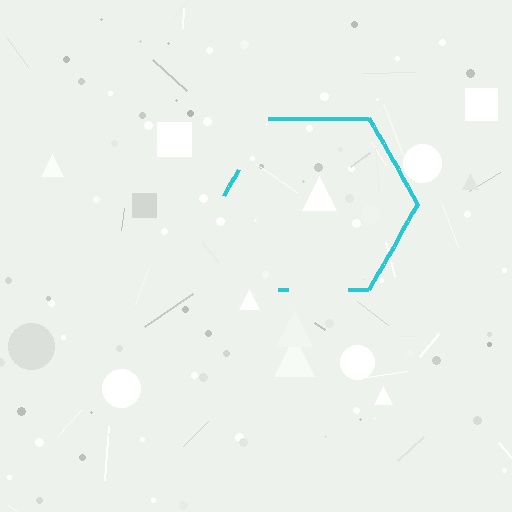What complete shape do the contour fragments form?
The contour fragments form a hexagon.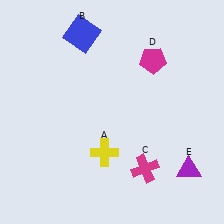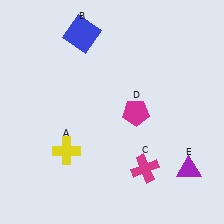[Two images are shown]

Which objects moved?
The objects that moved are: the yellow cross (A), the magenta pentagon (D).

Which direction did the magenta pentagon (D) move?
The magenta pentagon (D) moved down.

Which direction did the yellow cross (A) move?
The yellow cross (A) moved left.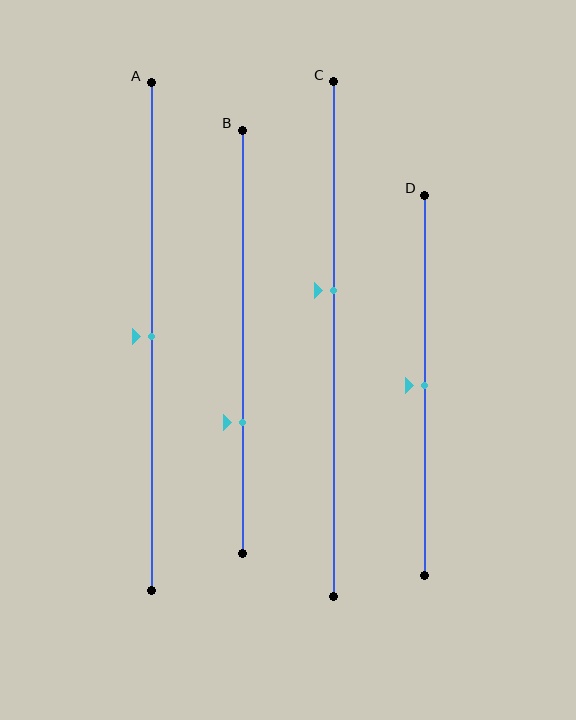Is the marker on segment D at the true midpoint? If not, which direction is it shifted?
Yes, the marker on segment D is at the true midpoint.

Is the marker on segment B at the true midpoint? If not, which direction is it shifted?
No, the marker on segment B is shifted downward by about 19% of the segment length.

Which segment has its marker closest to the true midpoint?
Segment A has its marker closest to the true midpoint.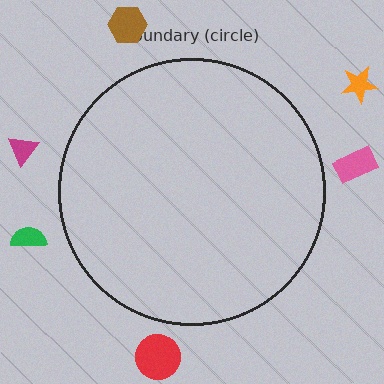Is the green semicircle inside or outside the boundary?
Outside.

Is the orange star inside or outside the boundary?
Outside.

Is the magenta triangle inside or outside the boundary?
Outside.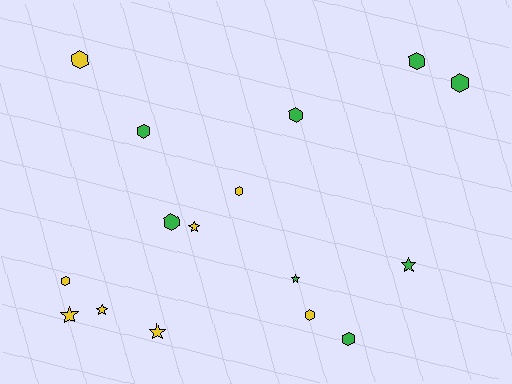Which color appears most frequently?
Yellow, with 8 objects.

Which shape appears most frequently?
Hexagon, with 10 objects.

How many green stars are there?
There are 2 green stars.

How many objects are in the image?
There are 16 objects.